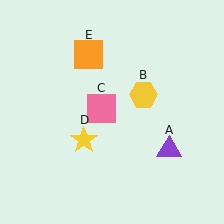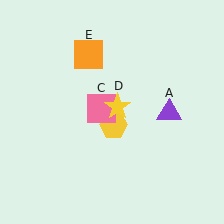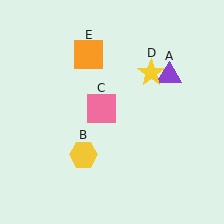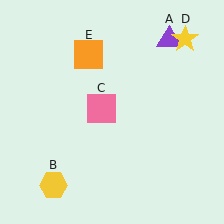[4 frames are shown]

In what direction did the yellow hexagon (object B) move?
The yellow hexagon (object B) moved down and to the left.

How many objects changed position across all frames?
3 objects changed position: purple triangle (object A), yellow hexagon (object B), yellow star (object D).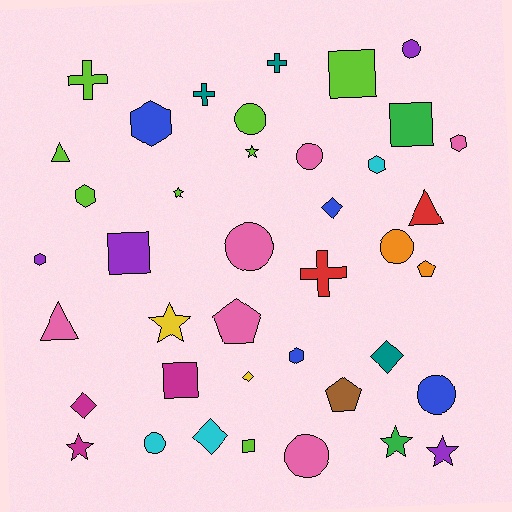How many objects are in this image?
There are 40 objects.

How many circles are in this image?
There are 8 circles.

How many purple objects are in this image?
There are 4 purple objects.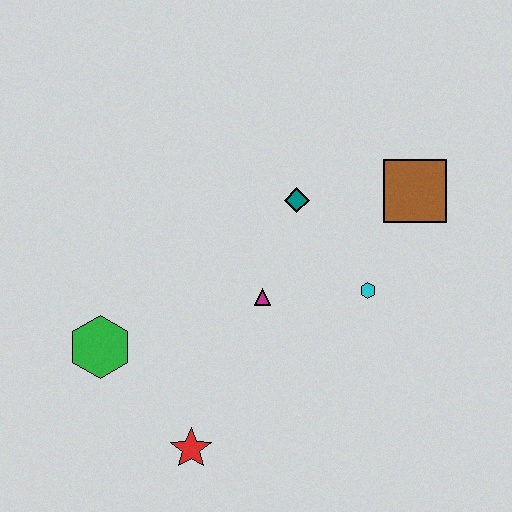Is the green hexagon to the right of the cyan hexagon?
No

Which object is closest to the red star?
The green hexagon is closest to the red star.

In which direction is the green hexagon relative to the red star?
The green hexagon is above the red star.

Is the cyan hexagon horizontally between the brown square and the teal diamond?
Yes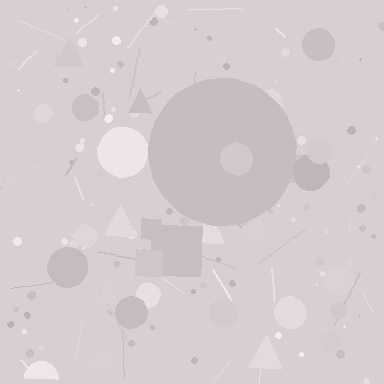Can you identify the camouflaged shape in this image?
The camouflaged shape is a circle.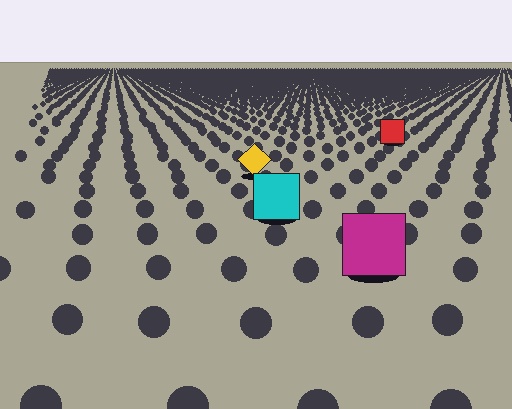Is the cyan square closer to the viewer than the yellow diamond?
Yes. The cyan square is closer — you can tell from the texture gradient: the ground texture is coarser near it.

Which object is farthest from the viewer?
The red square is farthest from the viewer. It appears smaller and the ground texture around it is denser.